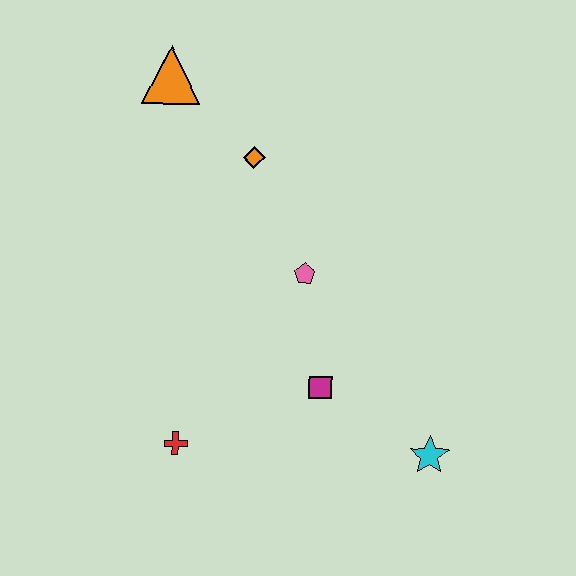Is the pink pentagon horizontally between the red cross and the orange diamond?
No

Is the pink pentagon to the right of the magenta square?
No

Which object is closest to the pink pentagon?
The magenta square is closest to the pink pentagon.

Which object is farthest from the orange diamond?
The cyan star is farthest from the orange diamond.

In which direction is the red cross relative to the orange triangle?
The red cross is below the orange triangle.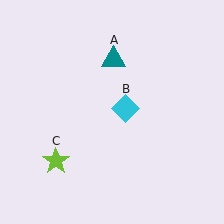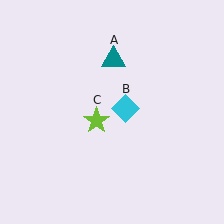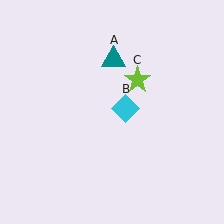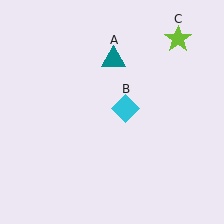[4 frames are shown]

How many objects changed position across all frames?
1 object changed position: lime star (object C).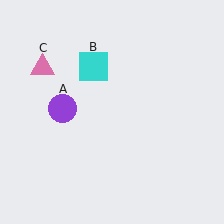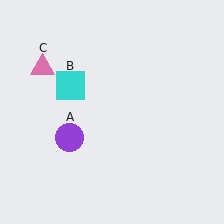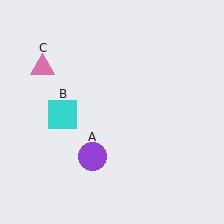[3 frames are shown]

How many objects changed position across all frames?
2 objects changed position: purple circle (object A), cyan square (object B).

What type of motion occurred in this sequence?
The purple circle (object A), cyan square (object B) rotated counterclockwise around the center of the scene.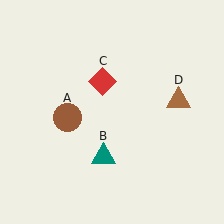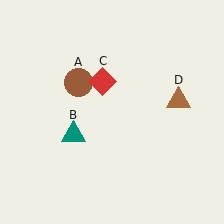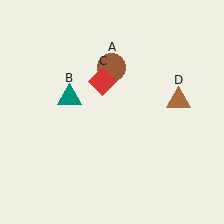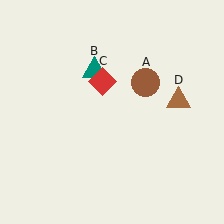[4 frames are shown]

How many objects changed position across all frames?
2 objects changed position: brown circle (object A), teal triangle (object B).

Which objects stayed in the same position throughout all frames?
Red diamond (object C) and brown triangle (object D) remained stationary.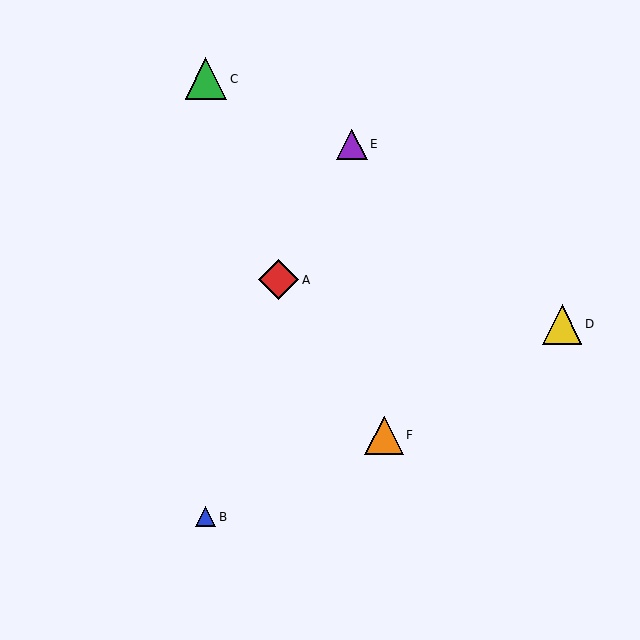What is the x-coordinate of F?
Object F is at x≈384.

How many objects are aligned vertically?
2 objects (B, C) are aligned vertically.